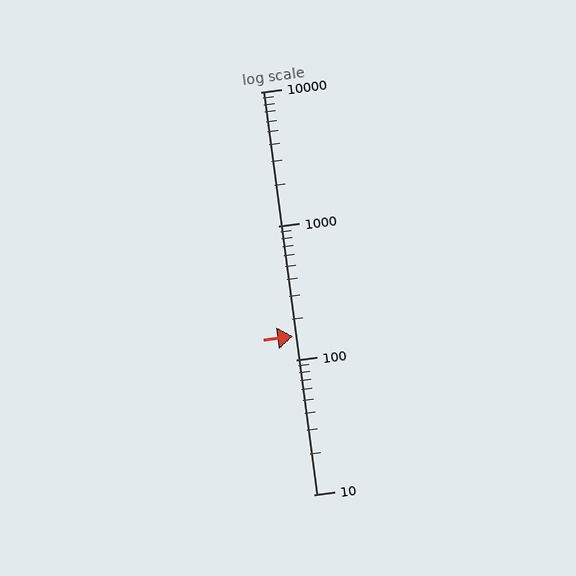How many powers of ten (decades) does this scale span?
The scale spans 3 decades, from 10 to 10000.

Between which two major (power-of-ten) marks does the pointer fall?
The pointer is between 100 and 1000.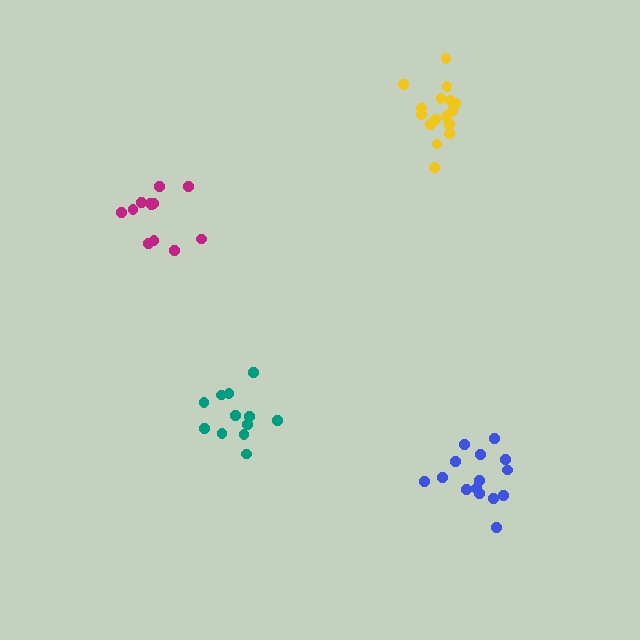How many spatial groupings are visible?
There are 4 spatial groupings.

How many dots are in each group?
Group 1: 16 dots, Group 2: 12 dots, Group 3: 16 dots, Group 4: 12 dots (56 total).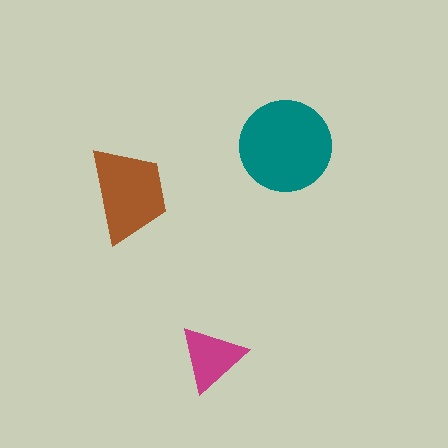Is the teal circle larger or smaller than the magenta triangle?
Larger.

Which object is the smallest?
The magenta triangle.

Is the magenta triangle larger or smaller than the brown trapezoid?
Smaller.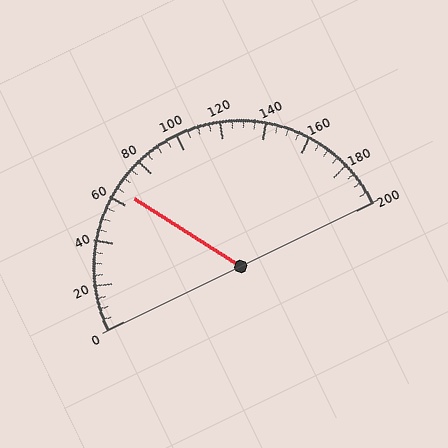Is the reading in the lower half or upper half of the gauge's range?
The reading is in the lower half of the range (0 to 200).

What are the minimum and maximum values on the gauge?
The gauge ranges from 0 to 200.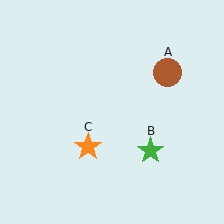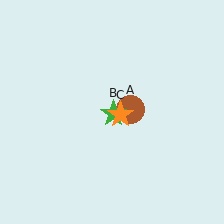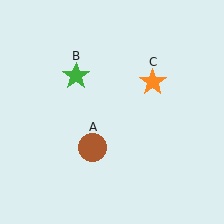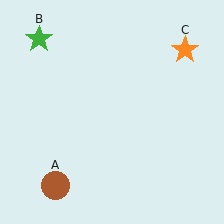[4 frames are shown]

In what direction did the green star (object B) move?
The green star (object B) moved up and to the left.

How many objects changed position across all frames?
3 objects changed position: brown circle (object A), green star (object B), orange star (object C).